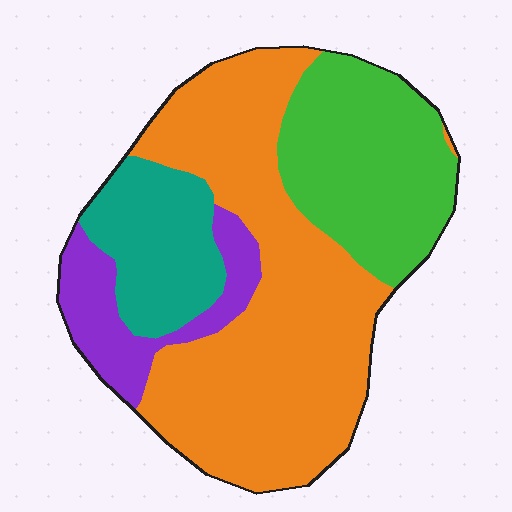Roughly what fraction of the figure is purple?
Purple takes up about one eighth (1/8) of the figure.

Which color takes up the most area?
Orange, at roughly 50%.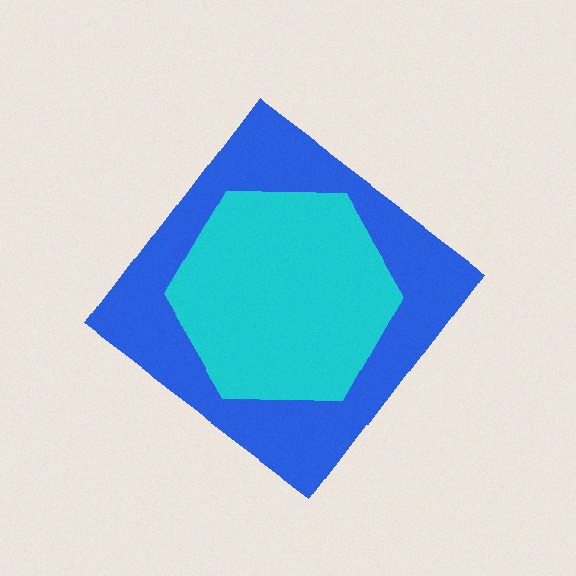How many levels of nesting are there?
2.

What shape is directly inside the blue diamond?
The cyan hexagon.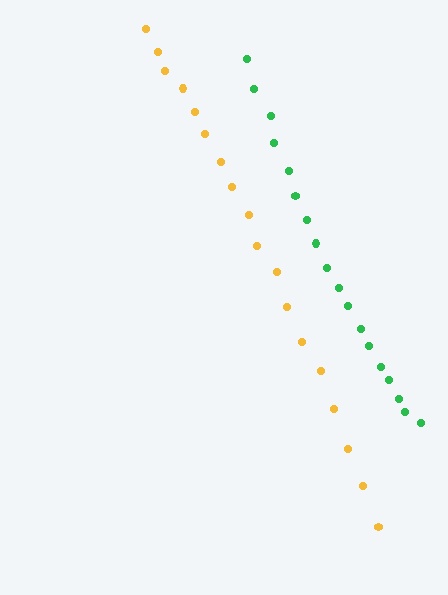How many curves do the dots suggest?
There are 2 distinct paths.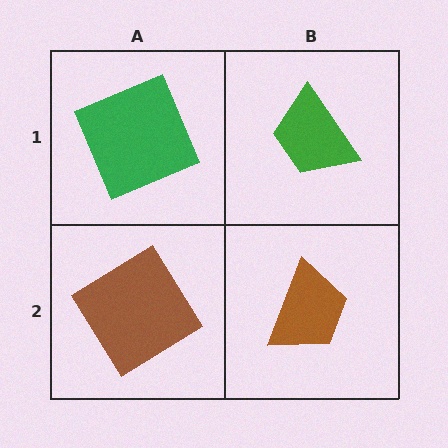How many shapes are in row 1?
2 shapes.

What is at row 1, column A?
A green square.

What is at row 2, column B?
A brown trapezoid.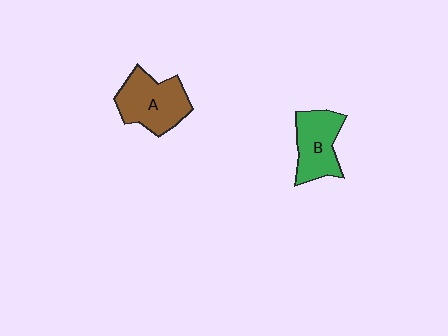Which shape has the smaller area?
Shape B (green).